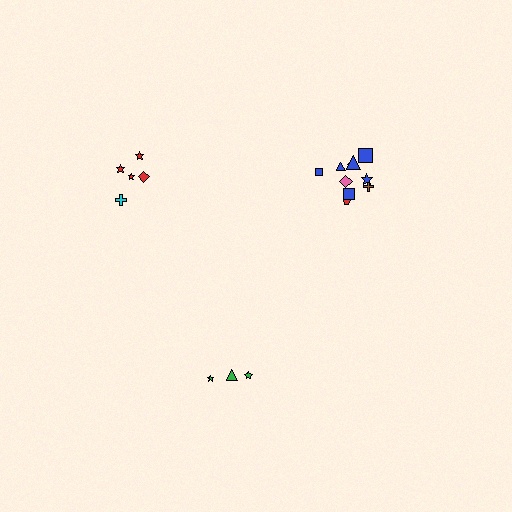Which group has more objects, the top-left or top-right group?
The top-right group.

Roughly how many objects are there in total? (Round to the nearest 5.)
Roughly 20 objects in total.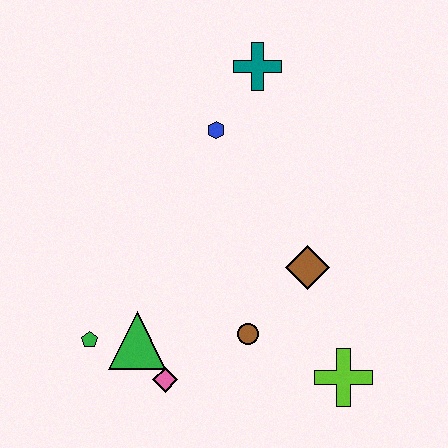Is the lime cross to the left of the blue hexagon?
No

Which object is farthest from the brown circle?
The teal cross is farthest from the brown circle.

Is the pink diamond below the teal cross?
Yes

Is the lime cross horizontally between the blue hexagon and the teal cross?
No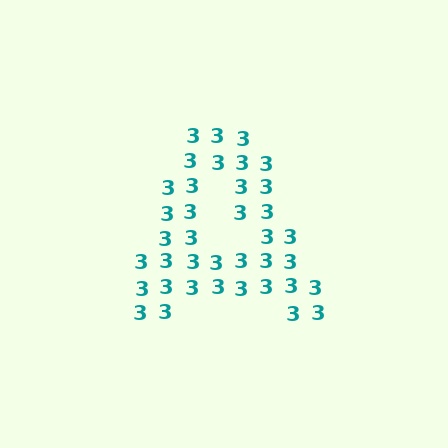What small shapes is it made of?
It is made of small digit 3's.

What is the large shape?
The large shape is the letter A.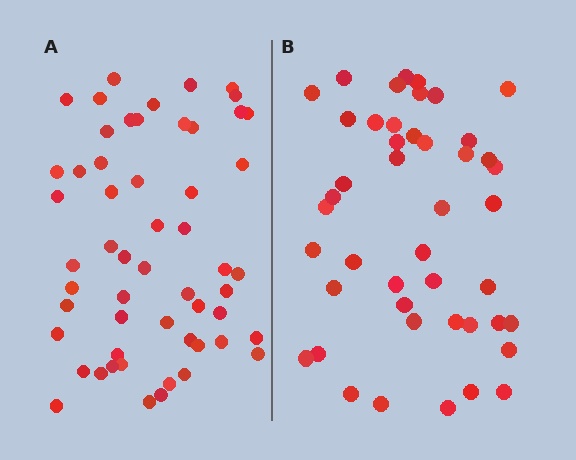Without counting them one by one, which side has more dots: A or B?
Region A (the left region) has more dots.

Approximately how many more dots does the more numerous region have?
Region A has roughly 10 or so more dots than region B.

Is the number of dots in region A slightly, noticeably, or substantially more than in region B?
Region A has only slightly more — the two regions are fairly close. The ratio is roughly 1.2 to 1.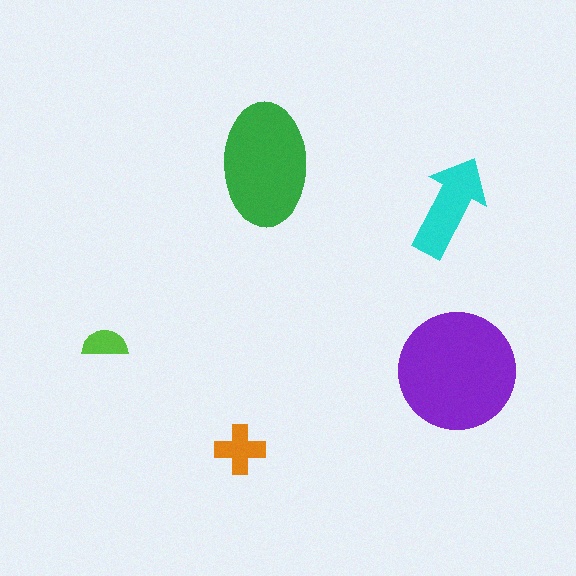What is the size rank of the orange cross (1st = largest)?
4th.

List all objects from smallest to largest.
The lime semicircle, the orange cross, the cyan arrow, the green ellipse, the purple circle.